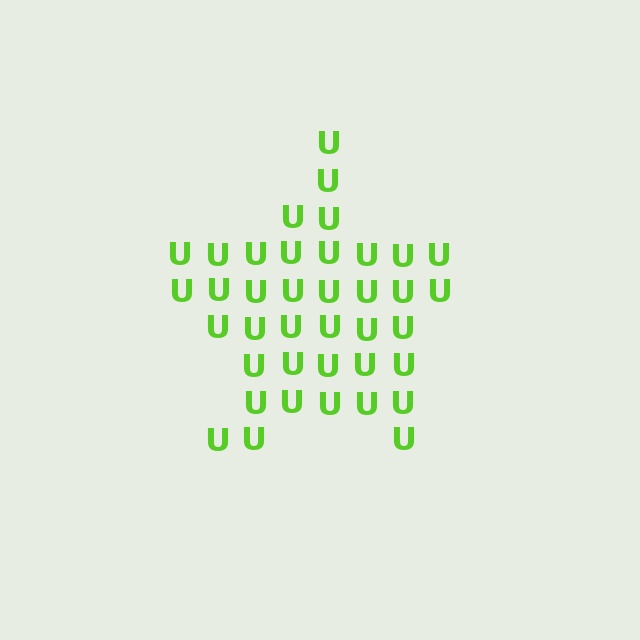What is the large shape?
The large shape is a star.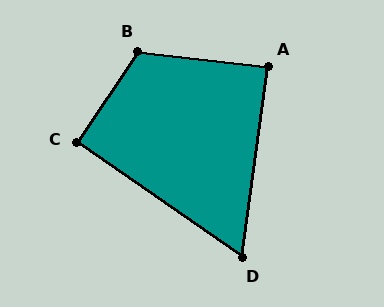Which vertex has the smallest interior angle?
D, at approximately 63 degrees.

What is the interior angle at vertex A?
Approximately 89 degrees (approximately right).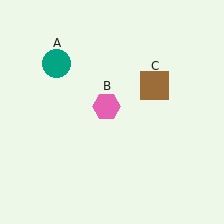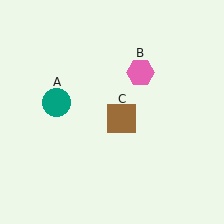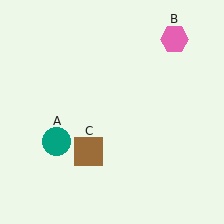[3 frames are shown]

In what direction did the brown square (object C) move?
The brown square (object C) moved down and to the left.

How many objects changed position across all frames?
3 objects changed position: teal circle (object A), pink hexagon (object B), brown square (object C).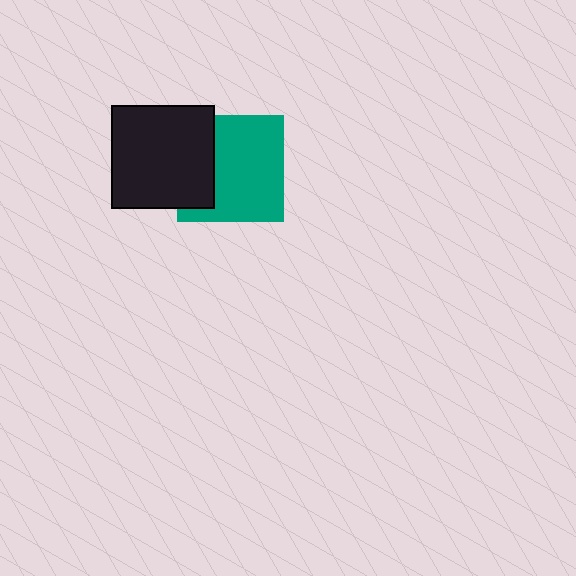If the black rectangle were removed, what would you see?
You would see the complete teal square.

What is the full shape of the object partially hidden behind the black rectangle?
The partially hidden object is a teal square.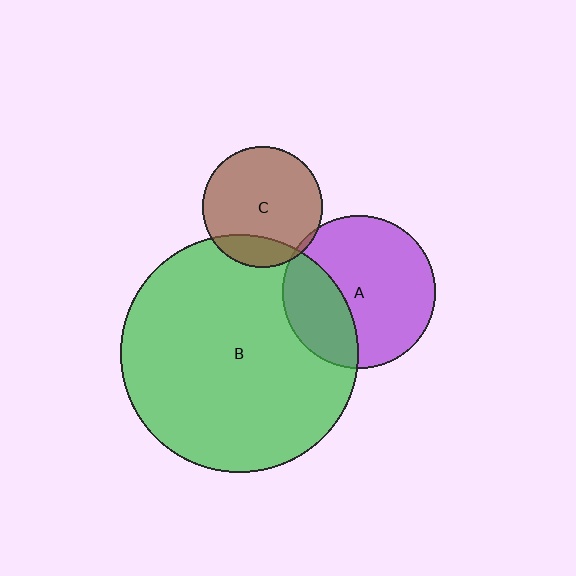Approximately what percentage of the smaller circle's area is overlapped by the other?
Approximately 30%.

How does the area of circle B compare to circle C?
Approximately 3.9 times.